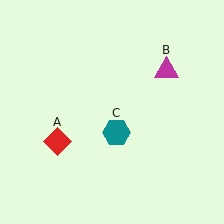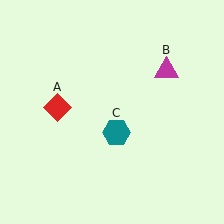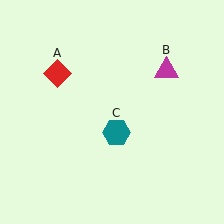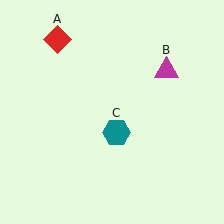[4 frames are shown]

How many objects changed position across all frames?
1 object changed position: red diamond (object A).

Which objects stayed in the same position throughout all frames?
Magenta triangle (object B) and teal hexagon (object C) remained stationary.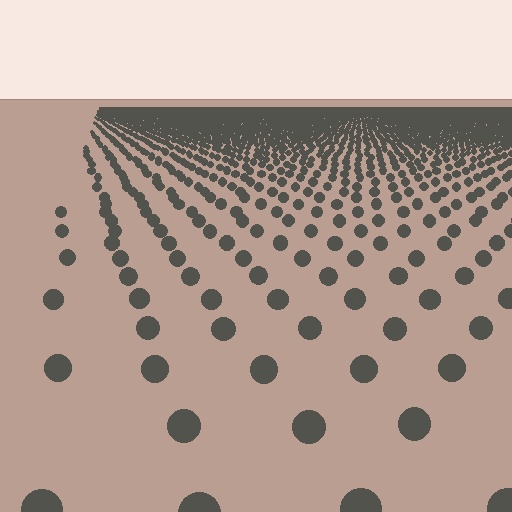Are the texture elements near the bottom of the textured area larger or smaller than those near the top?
Larger. Near the bottom, elements are closer to the viewer and appear at a bigger on-screen size.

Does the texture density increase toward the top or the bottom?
Density increases toward the top.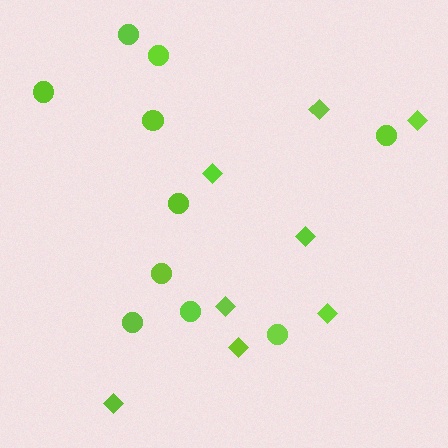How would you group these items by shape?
There are 2 groups: one group of diamonds (8) and one group of circles (10).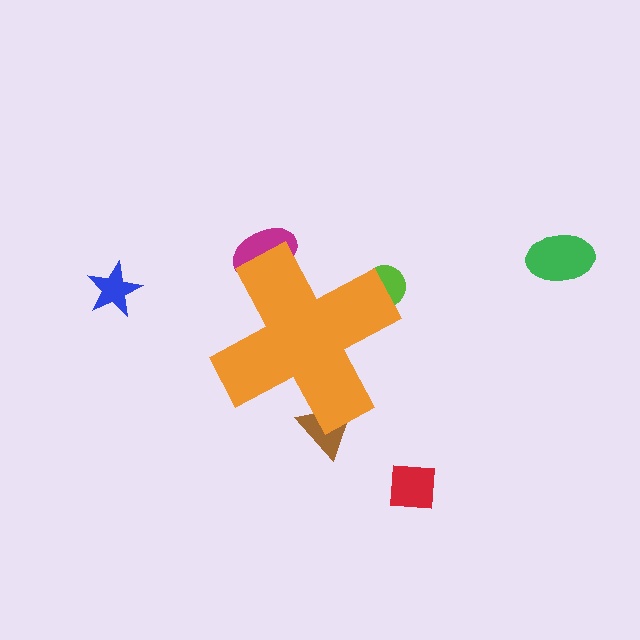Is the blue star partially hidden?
No, the blue star is fully visible.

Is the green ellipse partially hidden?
No, the green ellipse is fully visible.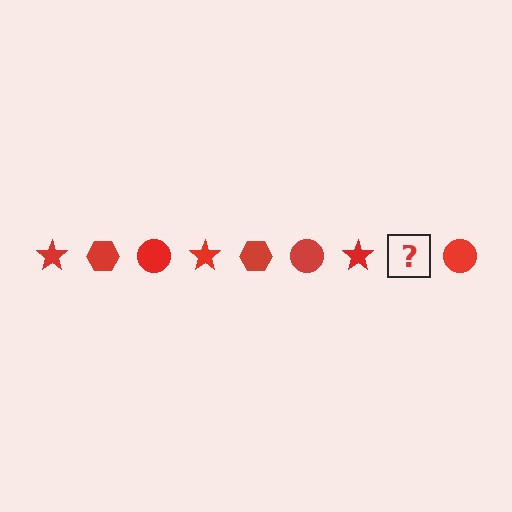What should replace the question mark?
The question mark should be replaced with a red hexagon.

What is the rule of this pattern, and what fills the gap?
The rule is that the pattern cycles through star, hexagon, circle shapes in red. The gap should be filled with a red hexagon.